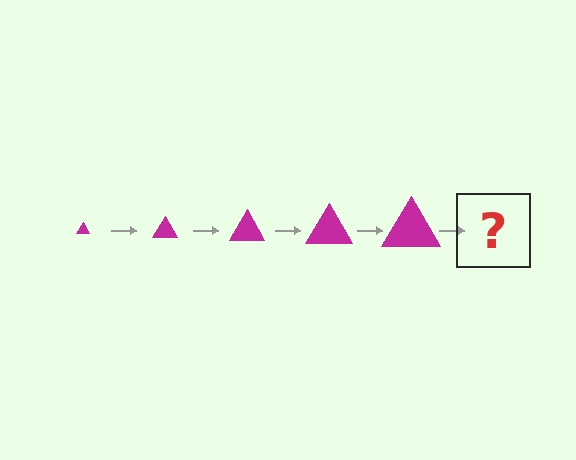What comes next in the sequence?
The next element should be a magenta triangle, larger than the previous one.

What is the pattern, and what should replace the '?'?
The pattern is that the triangle gets progressively larger each step. The '?' should be a magenta triangle, larger than the previous one.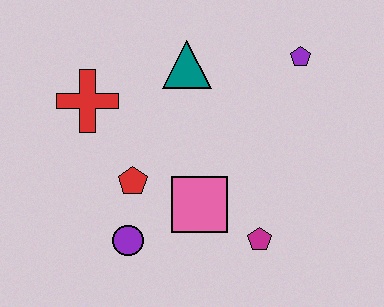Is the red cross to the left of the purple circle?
Yes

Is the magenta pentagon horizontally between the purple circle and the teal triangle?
No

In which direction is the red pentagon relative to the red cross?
The red pentagon is below the red cross.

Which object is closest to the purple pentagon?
The teal triangle is closest to the purple pentagon.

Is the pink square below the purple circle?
No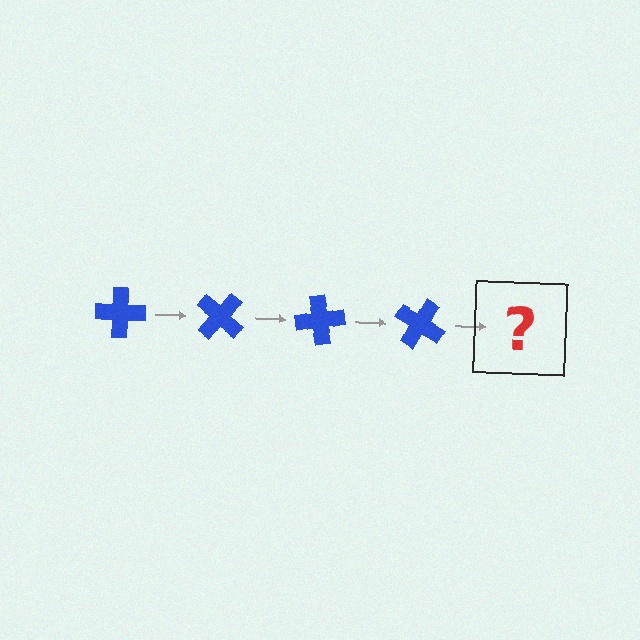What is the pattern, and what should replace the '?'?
The pattern is that the cross rotates 40 degrees each step. The '?' should be a blue cross rotated 160 degrees.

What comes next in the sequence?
The next element should be a blue cross rotated 160 degrees.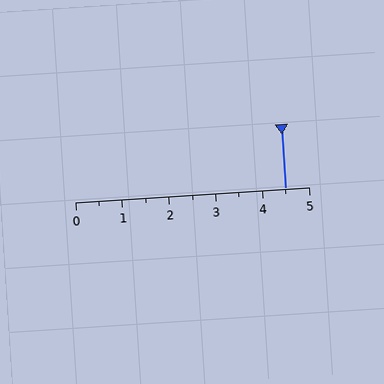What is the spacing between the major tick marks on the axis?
The major ticks are spaced 1 apart.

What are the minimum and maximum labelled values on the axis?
The axis runs from 0 to 5.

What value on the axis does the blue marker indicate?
The marker indicates approximately 4.5.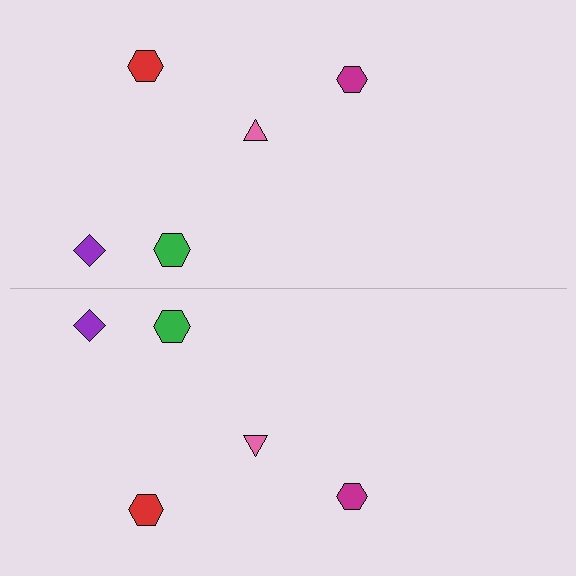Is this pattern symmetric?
Yes, this pattern has bilateral (reflection) symmetry.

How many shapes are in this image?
There are 10 shapes in this image.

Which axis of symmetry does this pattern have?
The pattern has a horizontal axis of symmetry running through the center of the image.